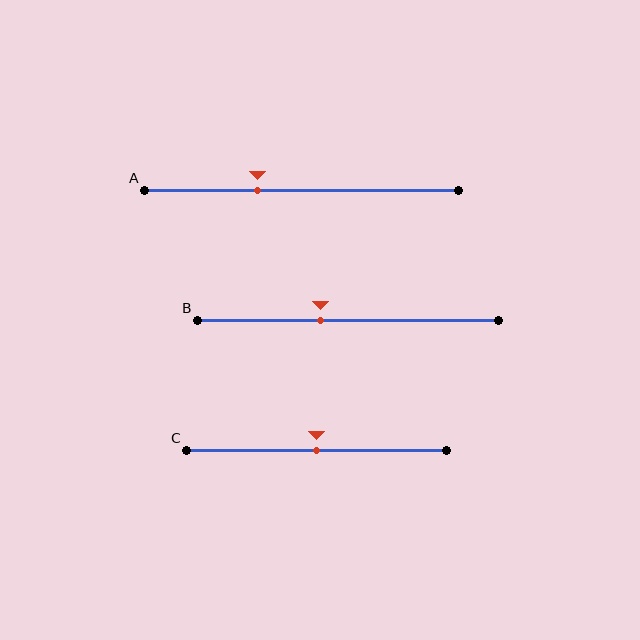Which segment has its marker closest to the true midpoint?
Segment C has its marker closest to the true midpoint.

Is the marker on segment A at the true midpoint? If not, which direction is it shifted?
No, the marker on segment A is shifted to the left by about 14% of the segment length.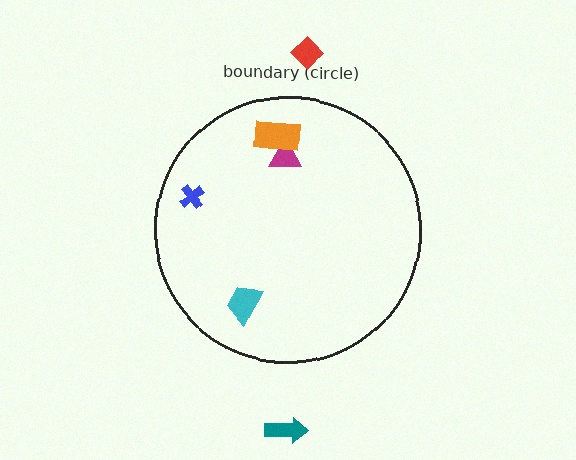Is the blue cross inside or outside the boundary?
Inside.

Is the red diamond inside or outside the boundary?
Outside.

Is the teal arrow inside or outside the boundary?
Outside.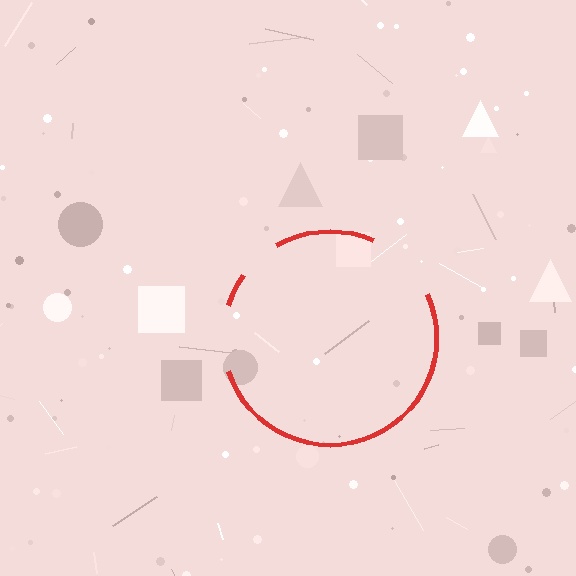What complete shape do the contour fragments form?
The contour fragments form a circle.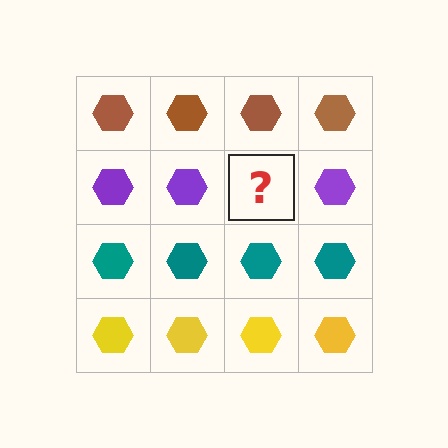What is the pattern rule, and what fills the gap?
The rule is that each row has a consistent color. The gap should be filled with a purple hexagon.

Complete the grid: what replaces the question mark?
The question mark should be replaced with a purple hexagon.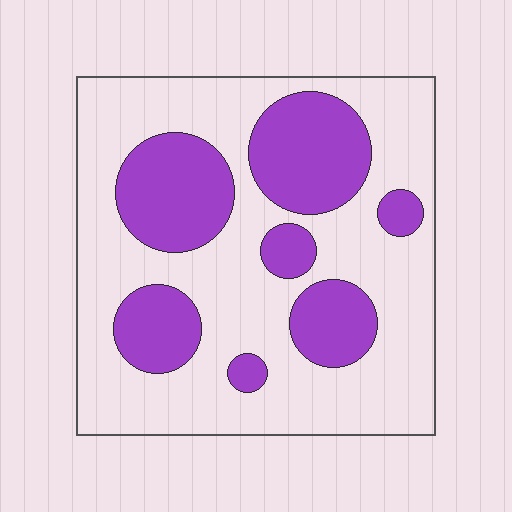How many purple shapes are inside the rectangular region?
7.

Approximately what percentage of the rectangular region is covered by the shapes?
Approximately 30%.